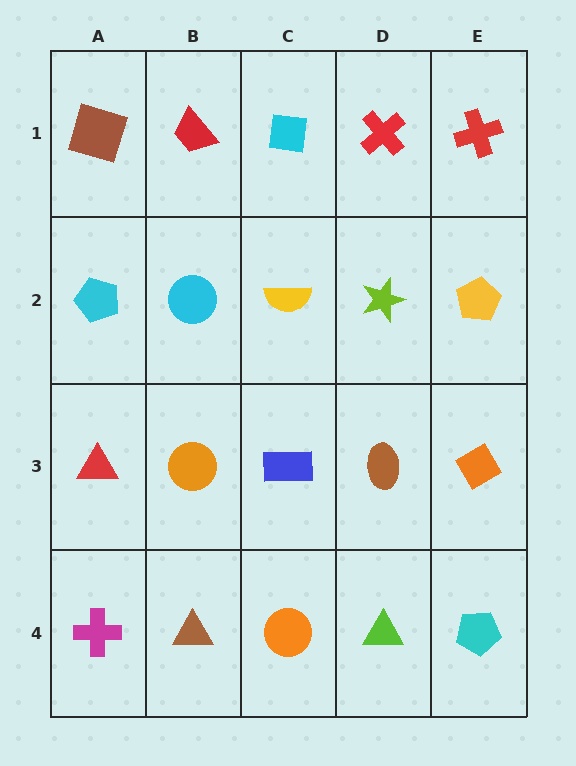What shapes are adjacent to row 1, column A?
A cyan pentagon (row 2, column A), a red trapezoid (row 1, column B).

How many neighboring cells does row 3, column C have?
4.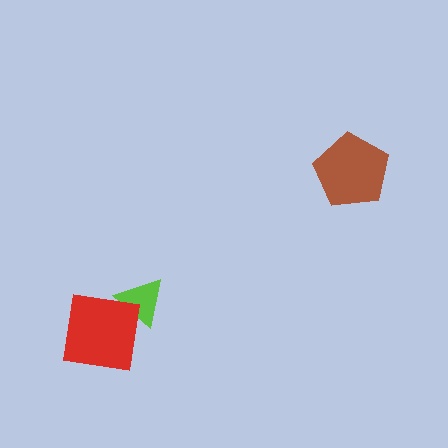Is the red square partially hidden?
No, no other shape covers it.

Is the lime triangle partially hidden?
Yes, it is partially covered by another shape.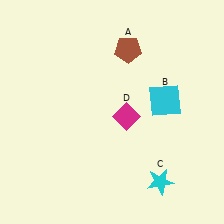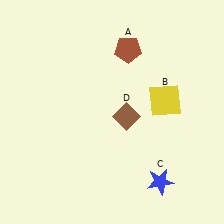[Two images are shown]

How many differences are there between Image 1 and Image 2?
There are 3 differences between the two images.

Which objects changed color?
B changed from cyan to yellow. C changed from cyan to blue. D changed from magenta to brown.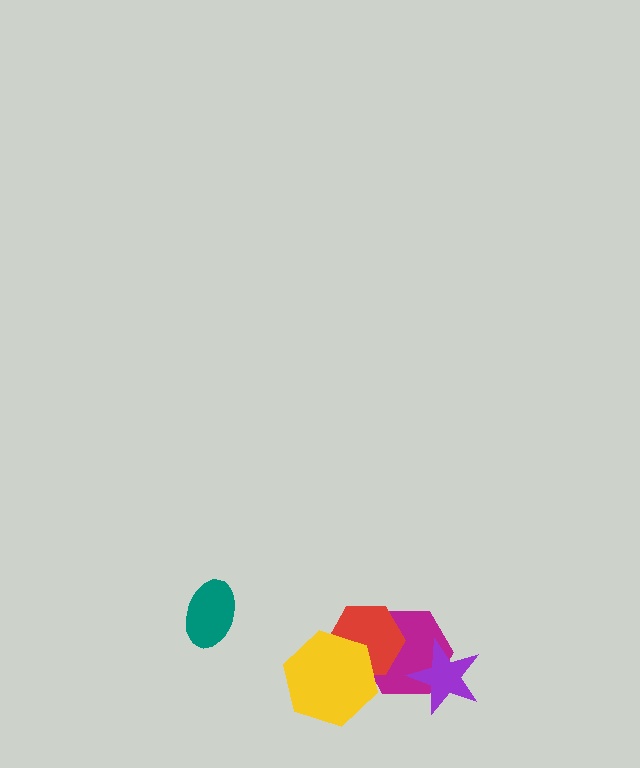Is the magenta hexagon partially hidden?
Yes, it is partially covered by another shape.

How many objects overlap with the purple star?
1 object overlaps with the purple star.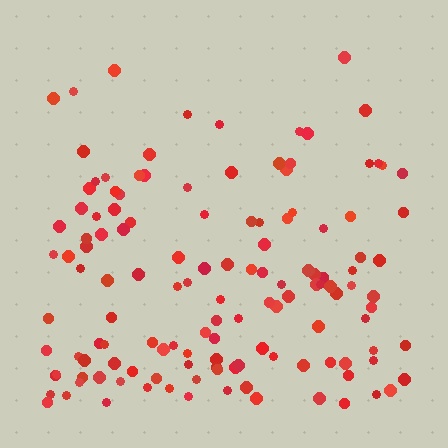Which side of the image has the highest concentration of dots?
The bottom.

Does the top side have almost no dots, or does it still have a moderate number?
Still a moderate number, just noticeably fewer than the bottom.